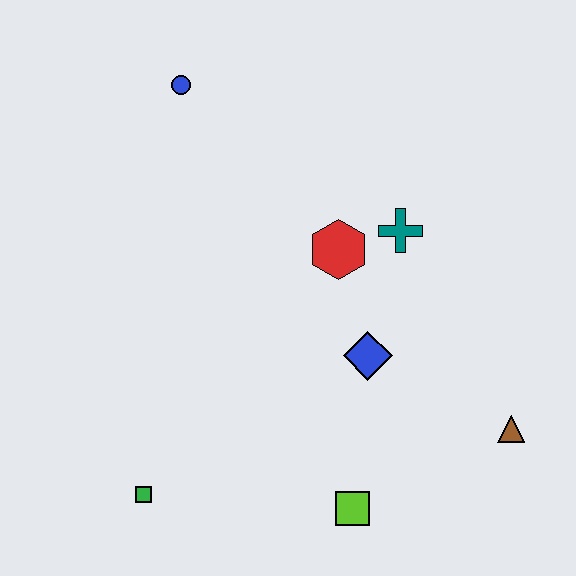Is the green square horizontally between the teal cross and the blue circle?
No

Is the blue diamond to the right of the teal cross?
No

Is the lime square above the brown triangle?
No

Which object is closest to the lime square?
The blue diamond is closest to the lime square.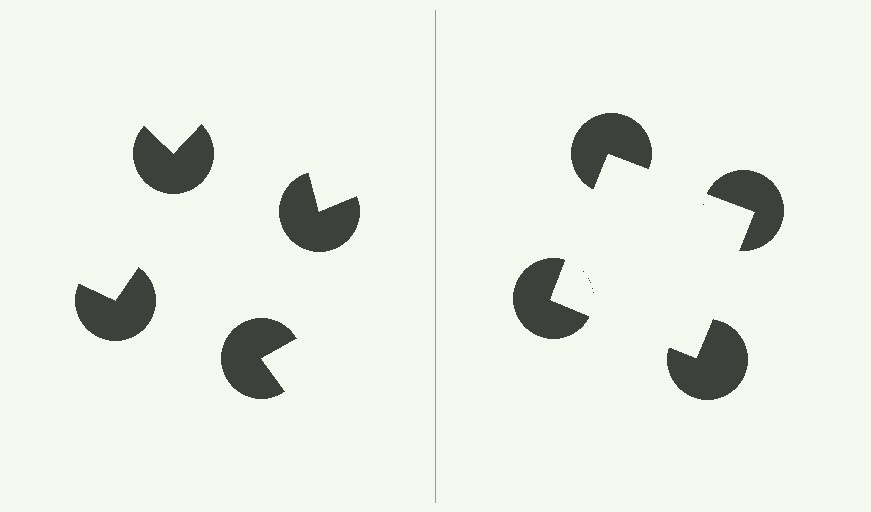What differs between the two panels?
The pac-man discs are positioned identically on both sides; only the wedge orientations differ. On the right they align to a square; on the left they are misaligned.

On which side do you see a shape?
An illusory square appears on the right side. On the left side the wedge cuts are rotated, so no coherent shape forms.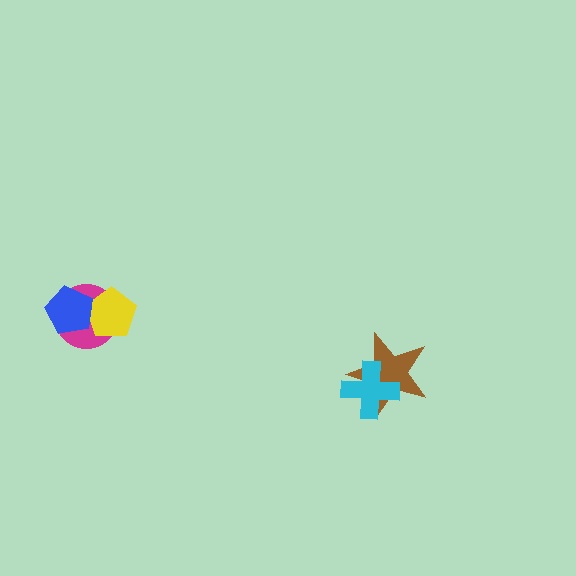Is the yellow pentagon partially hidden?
Yes, it is partially covered by another shape.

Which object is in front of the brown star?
The cyan cross is in front of the brown star.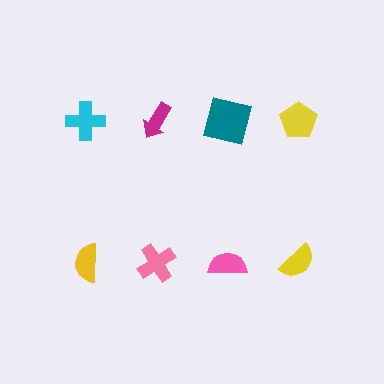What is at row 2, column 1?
A yellow semicircle.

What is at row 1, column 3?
A teal square.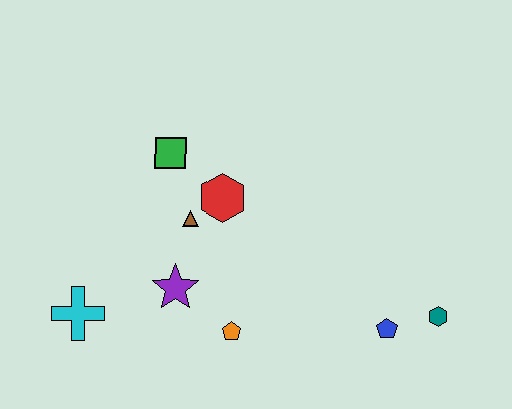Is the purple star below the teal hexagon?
No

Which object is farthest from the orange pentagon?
The teal hexagon is farthest from the orange pentagon.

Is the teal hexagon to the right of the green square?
Yes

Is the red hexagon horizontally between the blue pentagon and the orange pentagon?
No